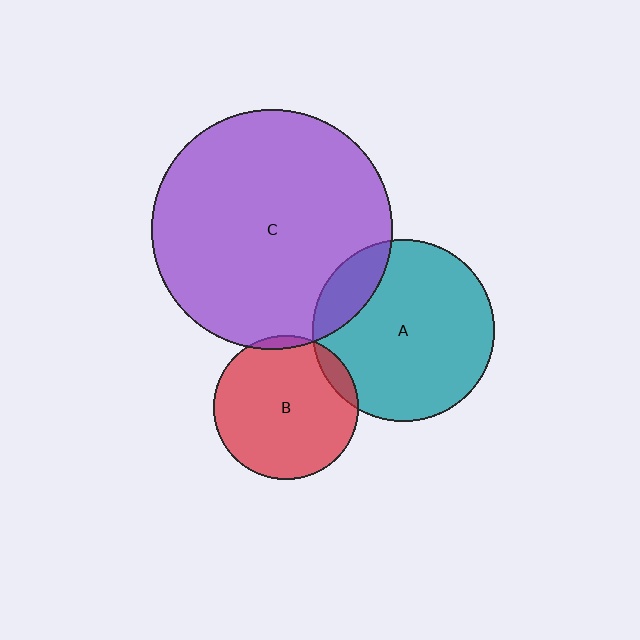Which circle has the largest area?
Circle C (purple).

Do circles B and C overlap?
Yes.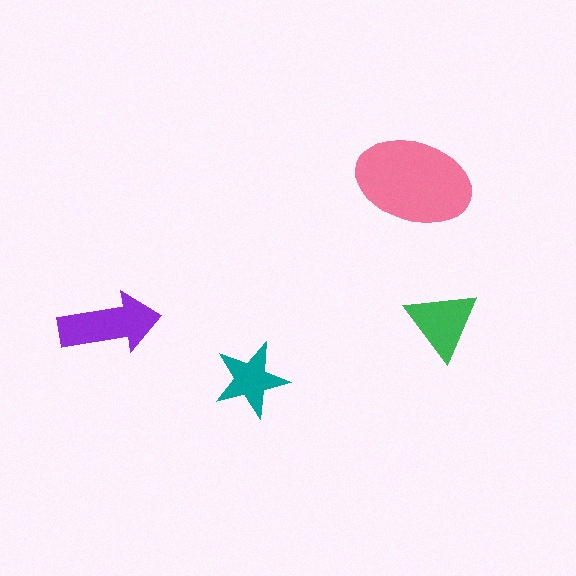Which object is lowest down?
The teal star is bottommost.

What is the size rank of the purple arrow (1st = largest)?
2nd.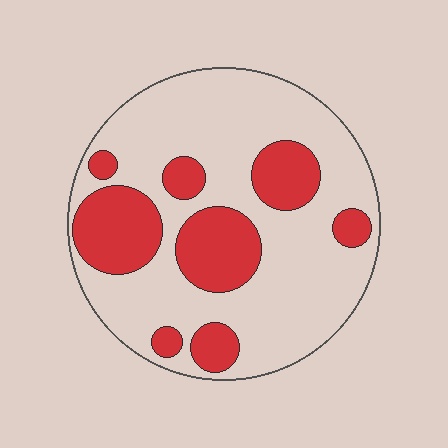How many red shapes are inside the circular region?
8.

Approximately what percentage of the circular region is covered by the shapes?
Approximately 30%.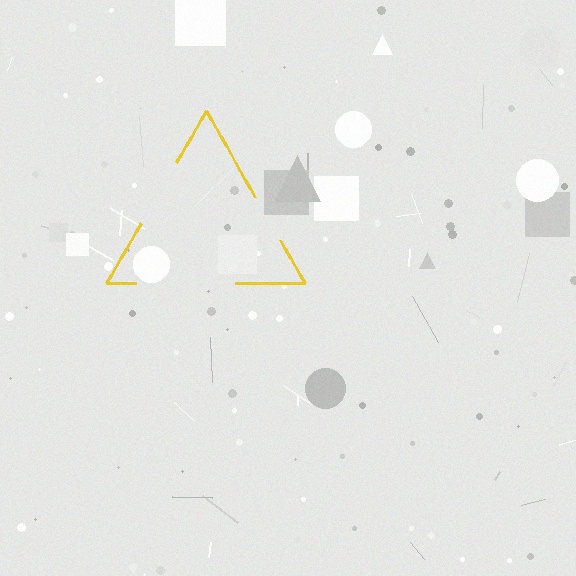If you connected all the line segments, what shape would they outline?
They would outline a triangle.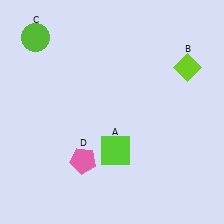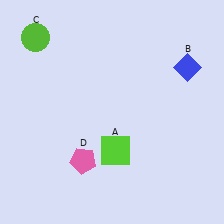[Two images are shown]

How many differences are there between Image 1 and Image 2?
There is 1 difference between the two images.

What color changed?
The diamond (B) changed from lime in Image 1 to blue in Image 2.